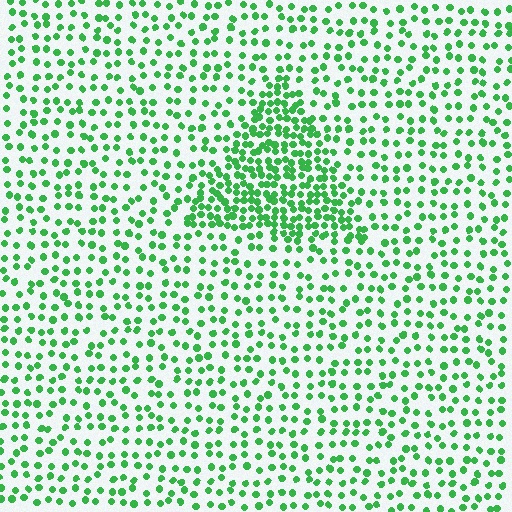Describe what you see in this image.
The image contains small green elements arranged at two different densities. A triangle-shaped region is visible where the elements are more densely packed than the surrounding area.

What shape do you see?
I see a triangle.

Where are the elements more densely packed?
The elements are more densely packed inside the triangle boundary.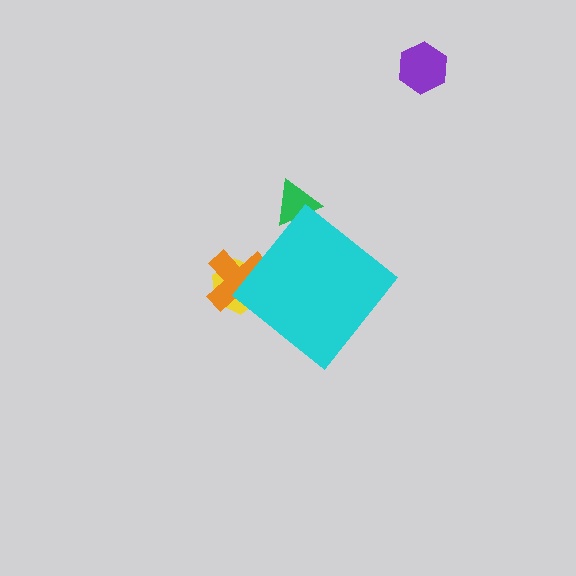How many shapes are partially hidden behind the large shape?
3 shapes are partially hidden.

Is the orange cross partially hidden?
Yes, the orange cross is partially hidden behind the cyan diamond.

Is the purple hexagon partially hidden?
No, the purple hexagon is fully visible.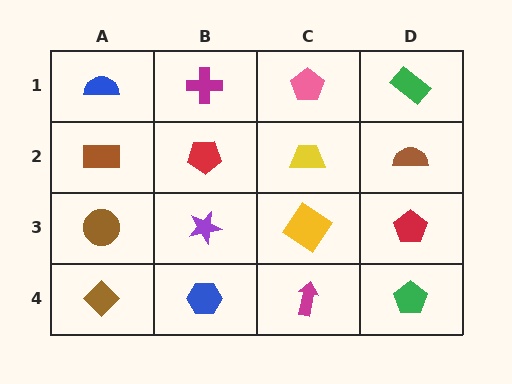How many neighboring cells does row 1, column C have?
3.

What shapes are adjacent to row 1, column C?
A yellow trapezoid (row 2, column C), a magenta cross (row 1, column B), a green rectangle (row 1, column D).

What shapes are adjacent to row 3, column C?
A yellow trapezoid (row 2, column C), a magenta arrow (row 4, column C), a purple star (row 3, column B), a red pentagon (row 3, column D).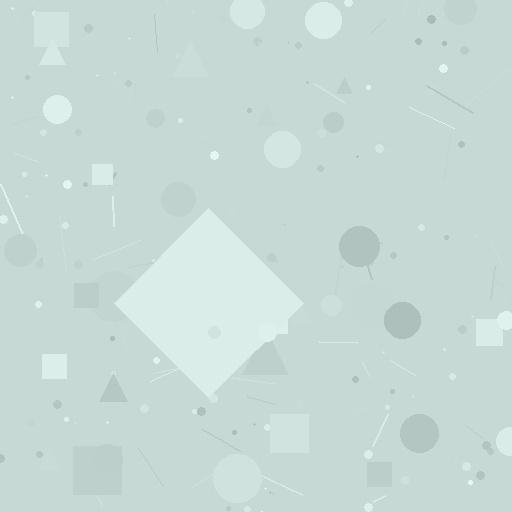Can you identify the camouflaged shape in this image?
The camouflaged shape is a diamond.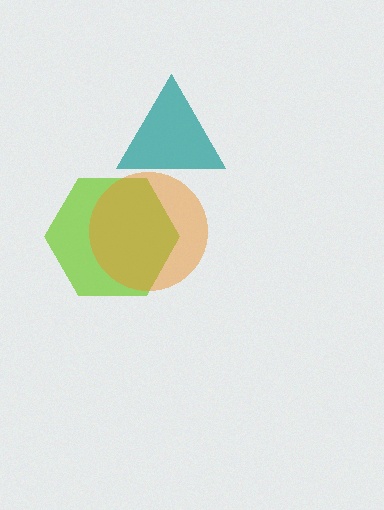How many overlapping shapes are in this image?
There are 3 overlapping shapes in the image.